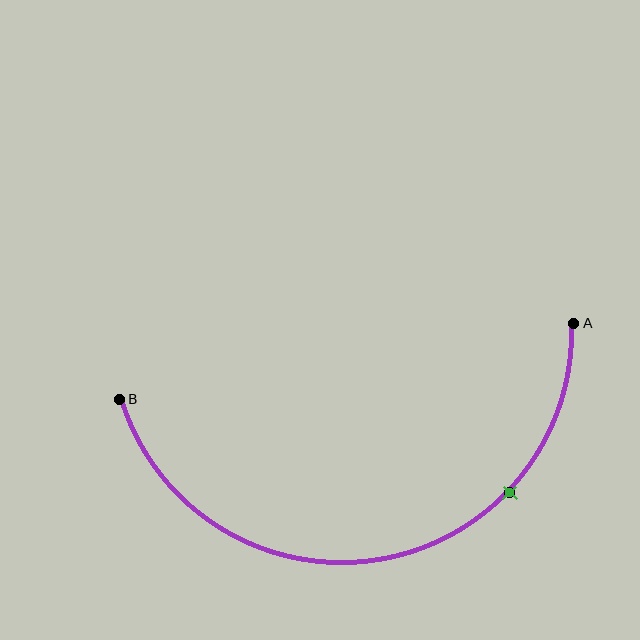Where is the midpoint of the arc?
The arc midpoint is the point on the curve farthest from the straight line joining A and B. It sits below that line.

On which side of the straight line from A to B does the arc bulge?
The arc bulges below the straight line connecting A and B.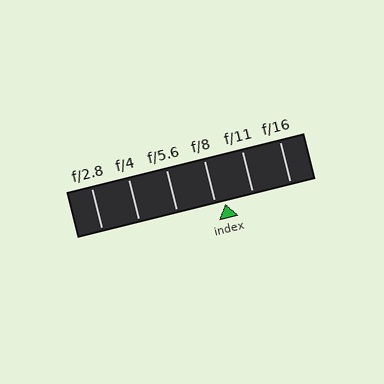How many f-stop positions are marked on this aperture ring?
There are 6 f-stop positions marked.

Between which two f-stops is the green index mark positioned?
The index mark is between f/8 and f/11.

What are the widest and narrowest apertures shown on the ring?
The widest aperture shown is f/2.8 and the narrowest is f/16.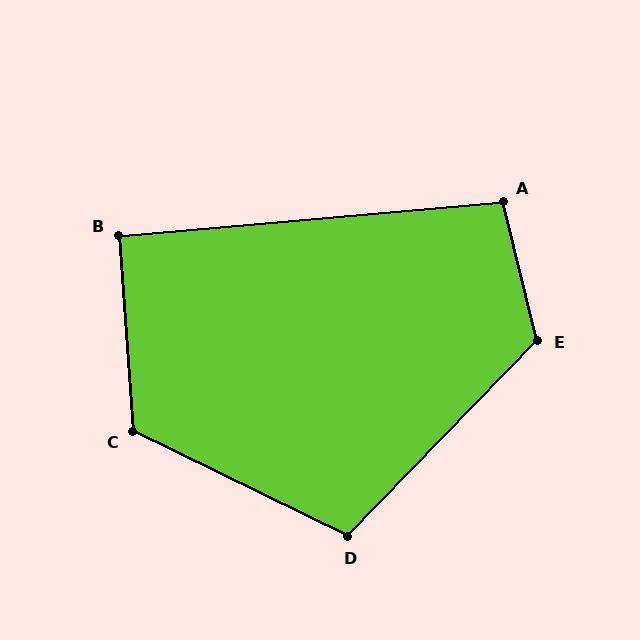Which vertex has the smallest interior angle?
B, at approximately 91 degrees.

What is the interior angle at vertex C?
Approximately 120 degrees (obtuse).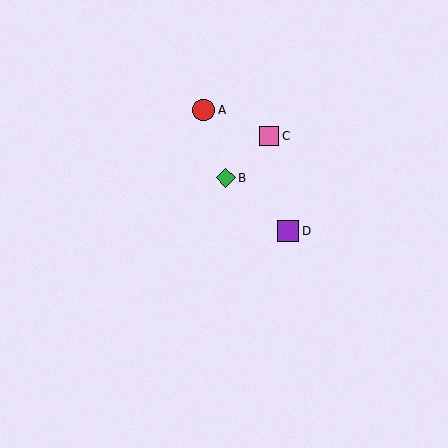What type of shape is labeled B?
Shape B is a green diamond.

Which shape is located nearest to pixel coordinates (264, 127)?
The pink square (labeled C) at (269, 136) is nearest to that location.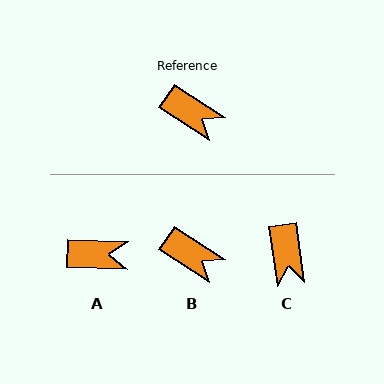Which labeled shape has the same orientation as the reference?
B.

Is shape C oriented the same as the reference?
No, it is off by about 49 degrees.